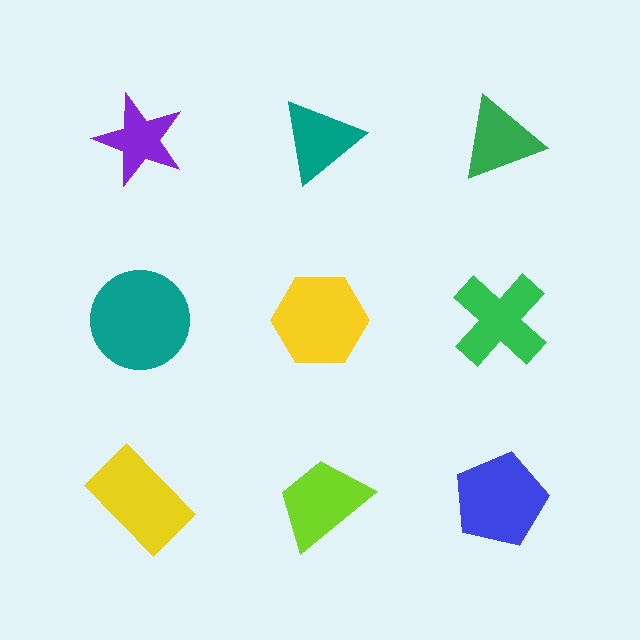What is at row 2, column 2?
A yellow hexagon.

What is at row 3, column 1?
A yellow rectangle.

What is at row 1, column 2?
A teal triangle.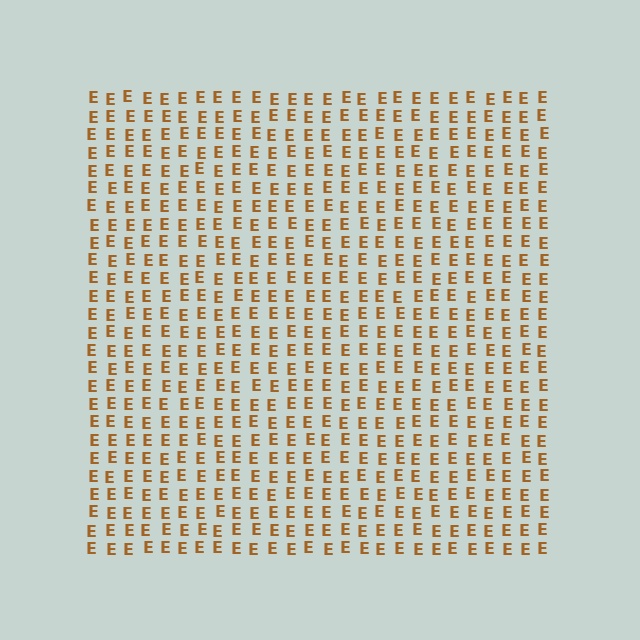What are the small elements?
The small elements are letter E's.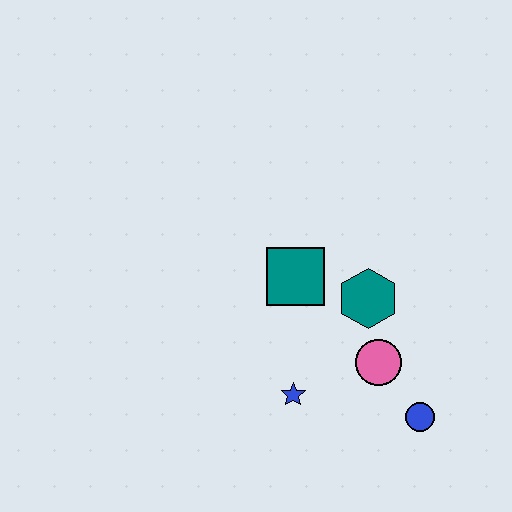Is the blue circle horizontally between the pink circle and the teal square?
No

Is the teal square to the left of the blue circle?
Yes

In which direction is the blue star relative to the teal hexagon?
The blue star is below the teal hexagon.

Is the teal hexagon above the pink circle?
Yes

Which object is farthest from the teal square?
The blue circle is farthest from the teal square.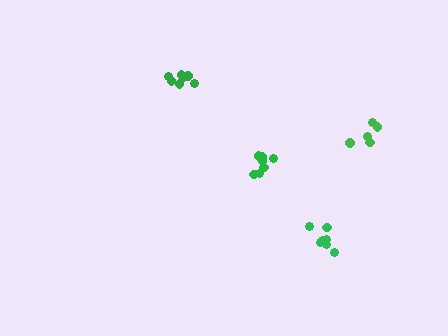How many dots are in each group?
Group 1: 8 dots, Group 2: 7 dots, Group 3: 7 dots, Group 4: 5 dots (27 total).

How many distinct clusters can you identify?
There are 4 distinct clusters.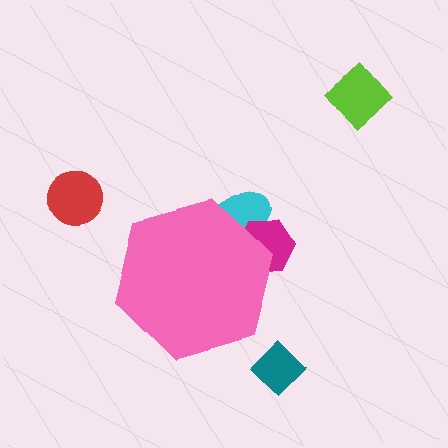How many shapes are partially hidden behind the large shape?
2 shapes are partially hidden.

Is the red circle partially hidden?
No, the red circle is fully visible.